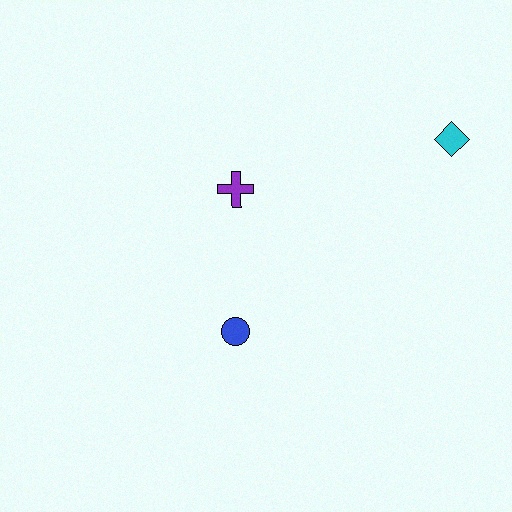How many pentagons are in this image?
There are no pentagons.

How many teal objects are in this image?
There are no teal objects.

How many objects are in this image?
There are 3 objects.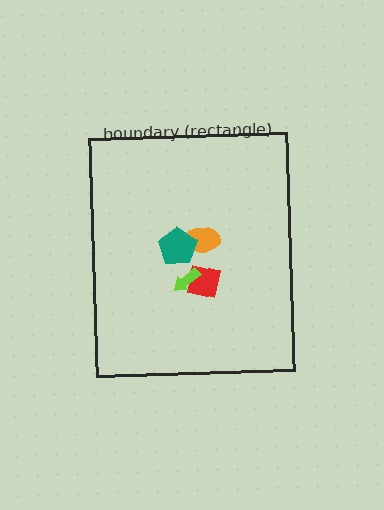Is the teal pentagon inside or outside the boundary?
Inside.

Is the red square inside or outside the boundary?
Inside.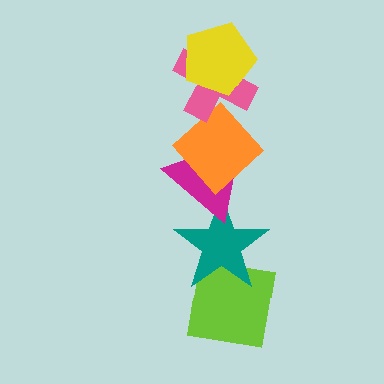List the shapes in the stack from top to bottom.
From top to bottom: the yellow pentagon, the pink cross, the orange diamond, the magenta triangle, the teal star, the lime square.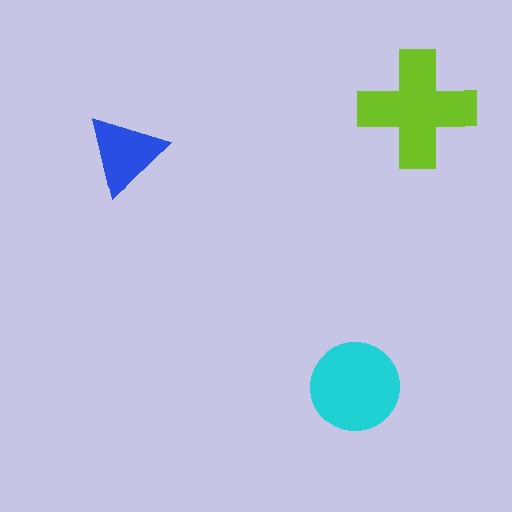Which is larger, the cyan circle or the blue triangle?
The cyan circle.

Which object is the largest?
The lime cross.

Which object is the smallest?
The blue triangle.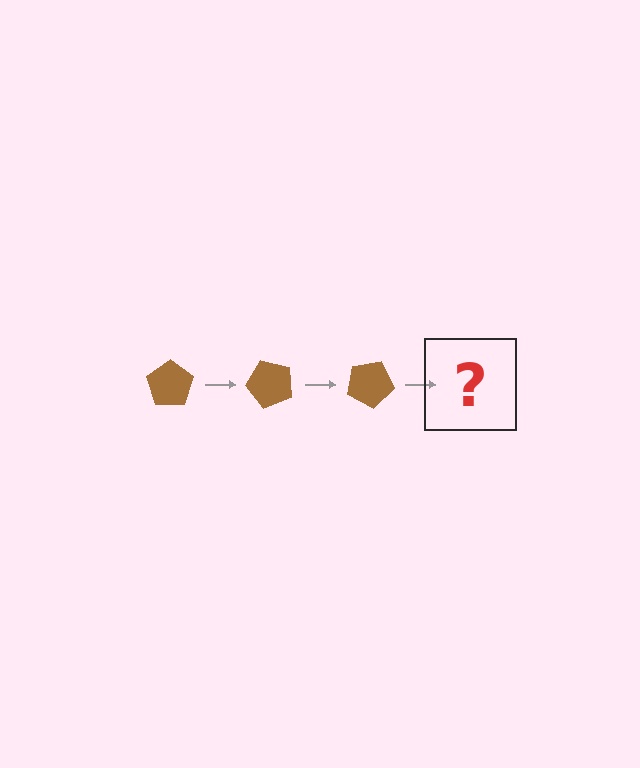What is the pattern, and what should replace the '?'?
The pattern is that the pentagon rotates 50 degrees each step. The '?' should be a brown pentagon rotated 150 degrees.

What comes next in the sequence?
The next element should be a brown pentagon rotated 150 degrees.